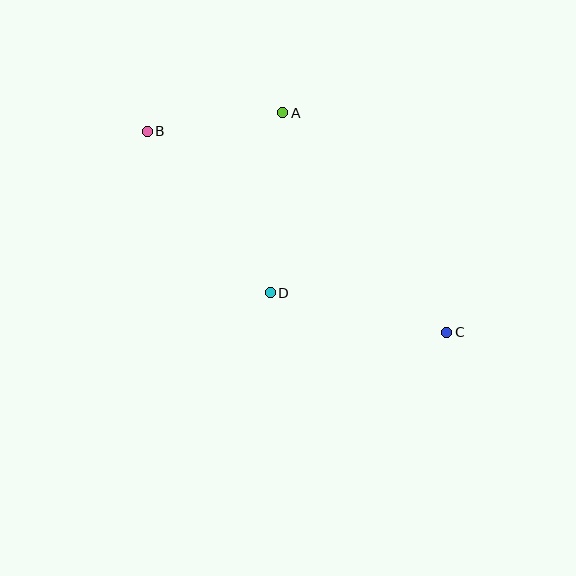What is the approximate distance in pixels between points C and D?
The distance between C and D is approximately 181 pixels.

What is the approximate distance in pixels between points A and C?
The distance between A and C is approximately 274 pixels.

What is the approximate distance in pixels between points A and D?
The distance between A and D is approximately 181 pixels.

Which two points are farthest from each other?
Points B and C are farthest from each other.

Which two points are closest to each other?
Points A and B are closest to each other.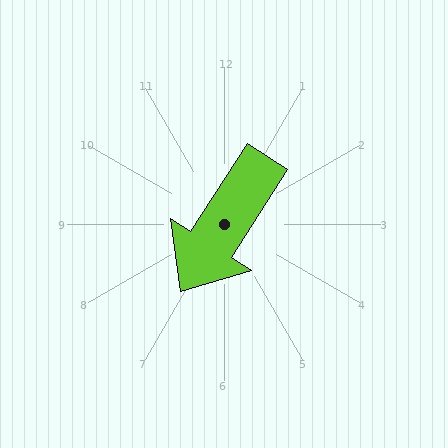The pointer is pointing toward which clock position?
Roughly 7 o'clock.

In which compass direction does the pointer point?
Southwest.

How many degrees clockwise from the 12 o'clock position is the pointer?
Approximately 213 degrees.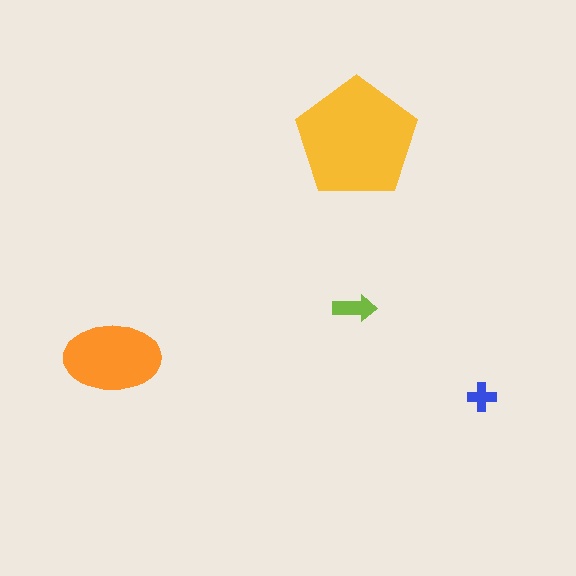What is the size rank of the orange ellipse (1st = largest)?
2nd.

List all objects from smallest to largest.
The blue cross, the lime arrow, the orange ellipse, the yellow pentagon.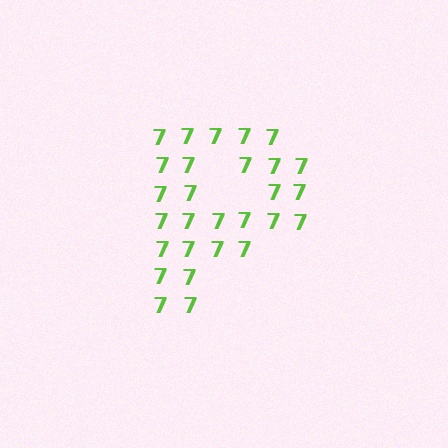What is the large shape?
The large shape is the letter P.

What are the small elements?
The small elements are digit 7's.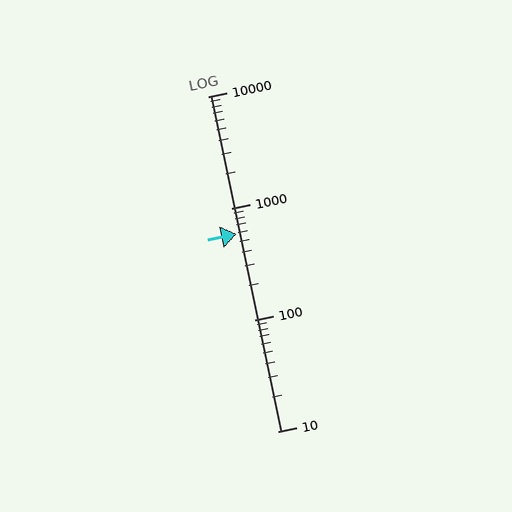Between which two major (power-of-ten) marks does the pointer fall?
The pointer is between 100 and 1000.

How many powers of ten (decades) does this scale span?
The scale spans 3 decades, from 10 to 10000.